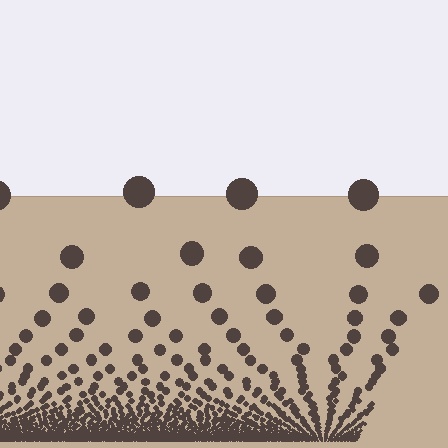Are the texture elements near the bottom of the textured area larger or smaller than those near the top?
Smaller. The gradient is inverted — elements near the bottom are smaller and denser.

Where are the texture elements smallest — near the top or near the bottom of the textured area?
Near the bottom.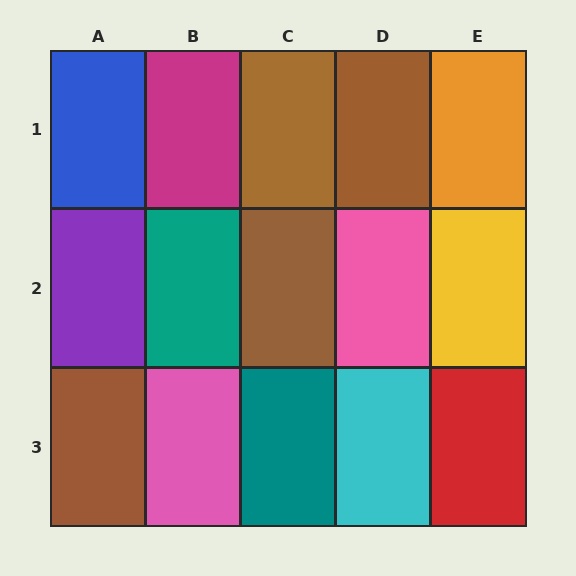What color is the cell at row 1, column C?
Brown.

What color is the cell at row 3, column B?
Pink.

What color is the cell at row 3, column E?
Red.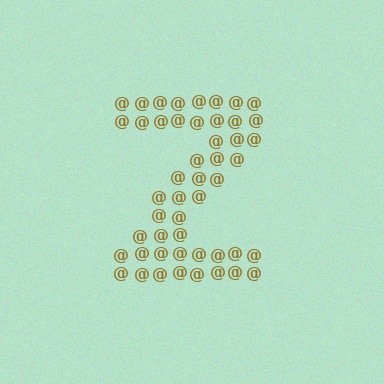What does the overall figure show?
The overall figure shows the letter Z.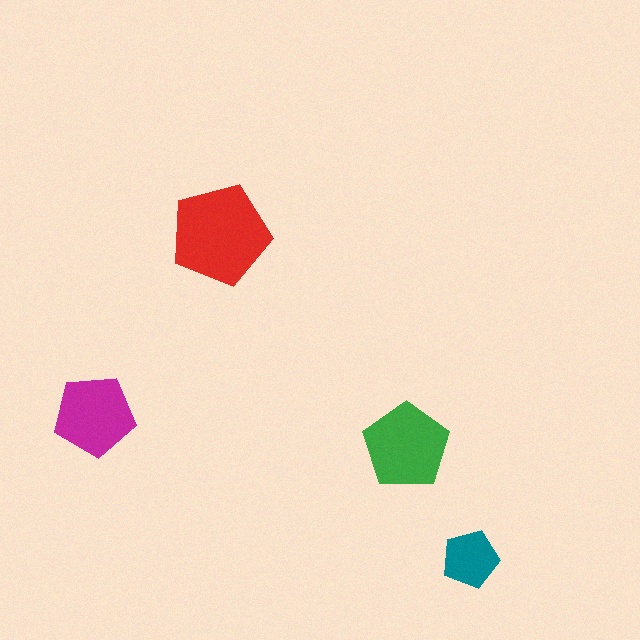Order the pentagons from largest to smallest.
the red one, the green one, the magenta one, the teal one.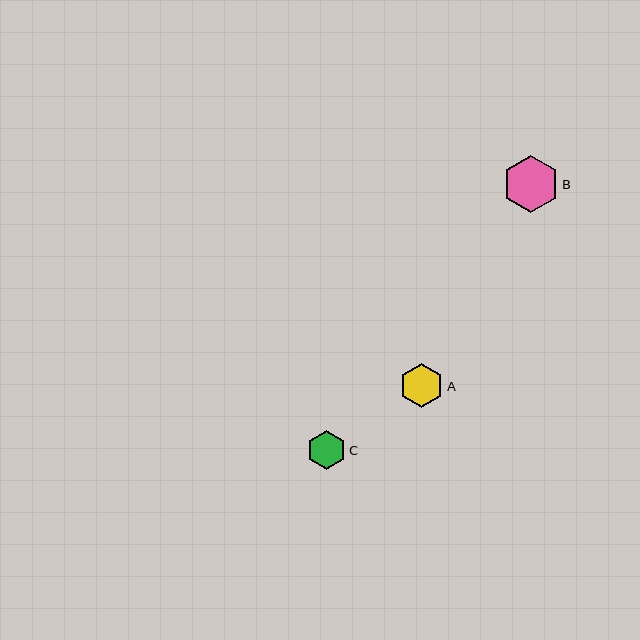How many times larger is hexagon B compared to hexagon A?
Hexagon B is approximately 1.3 times the size of hexagon A.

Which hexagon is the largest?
Hexagon B is the largest with a size of approximately 57 pixels.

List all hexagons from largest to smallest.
From largest to smallest: B, A, C.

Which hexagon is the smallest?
Hexagon C is the smallest with a size of approximately 39 pixels.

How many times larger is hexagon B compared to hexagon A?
Hexagon B is approximately 1.3 times the size of hexagon A.